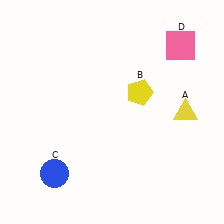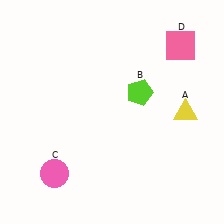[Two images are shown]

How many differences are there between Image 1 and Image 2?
There are 2 differences between the two images.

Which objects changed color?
B changed from yellow to lime. C changed from blue to pink.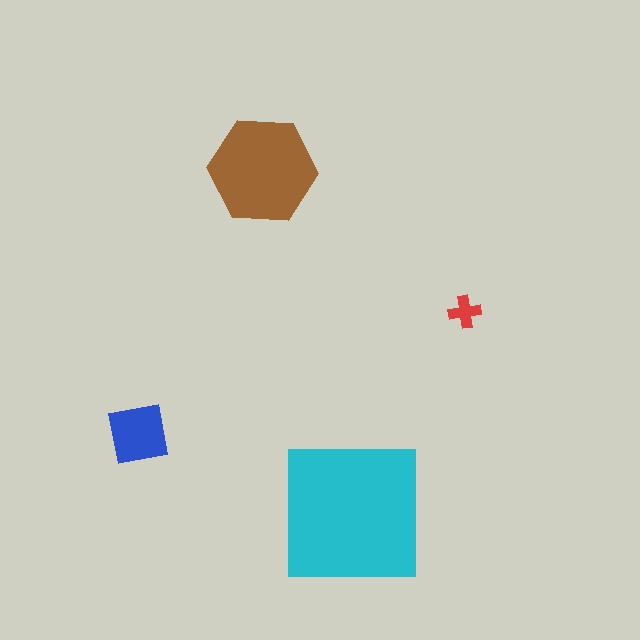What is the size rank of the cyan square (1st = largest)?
1st.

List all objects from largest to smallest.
The cyan square, the brown hexagon, the blue square, the red cross.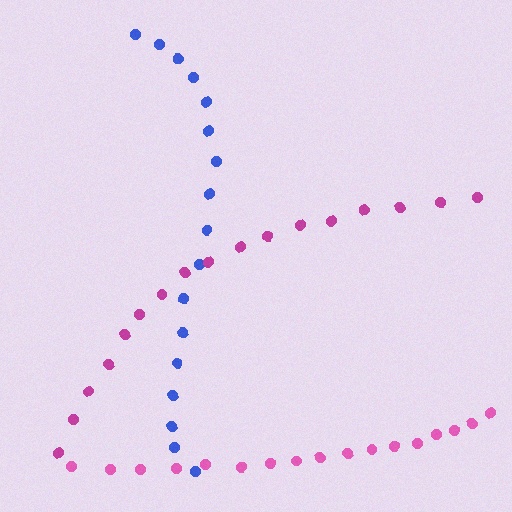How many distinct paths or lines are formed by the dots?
There are 3 distinct paths.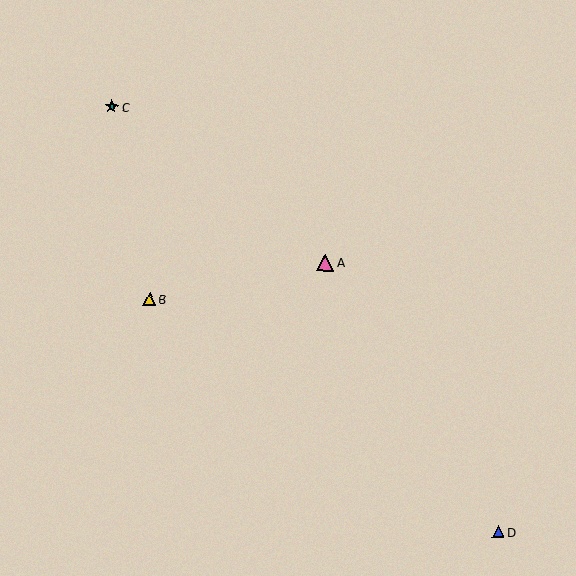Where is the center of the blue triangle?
The center of the blue triangle is at (498, 532).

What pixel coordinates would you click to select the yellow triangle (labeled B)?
Click at (149, 299) to select the yellow triangle B.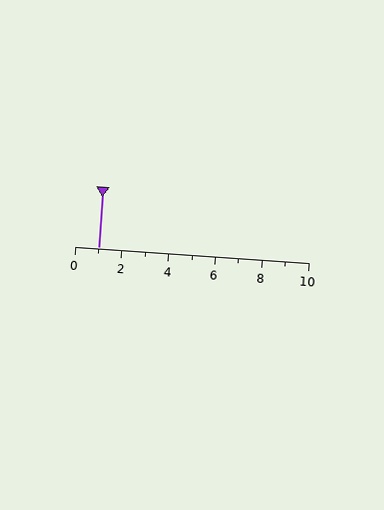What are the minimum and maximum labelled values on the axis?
The axis runs from 0 to 10.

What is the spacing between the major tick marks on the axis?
The major ticks are spaced 2 apart.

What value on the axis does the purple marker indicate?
The marker indicates approximately 1.